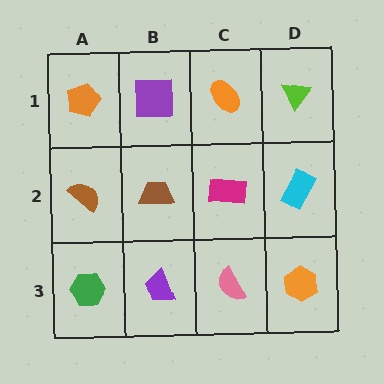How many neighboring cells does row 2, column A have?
3.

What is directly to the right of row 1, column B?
An orange ellipse.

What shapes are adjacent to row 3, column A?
A brown semicircle (row 2, column A), a purple trapezoid (row 3, column B).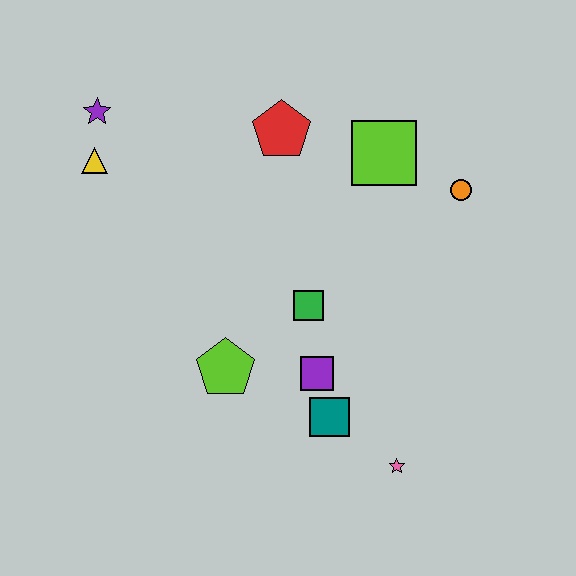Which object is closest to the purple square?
The teal square is closest to the purple square.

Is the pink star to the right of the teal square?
Yes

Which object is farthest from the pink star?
The purple star is farthest from the pink star.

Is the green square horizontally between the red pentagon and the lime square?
Yes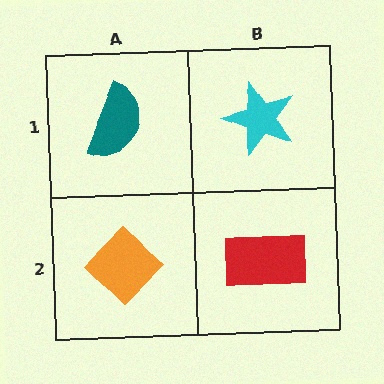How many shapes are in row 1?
2 shapes.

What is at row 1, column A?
A teal semicircle.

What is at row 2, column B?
A red rectangle.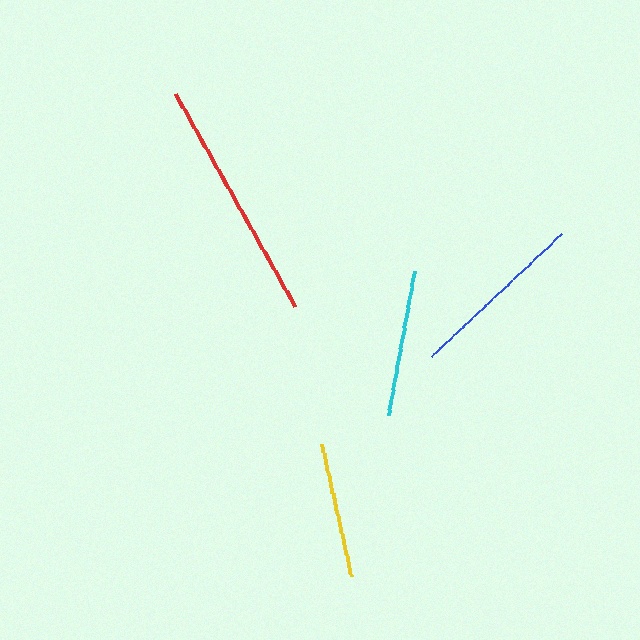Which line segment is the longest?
The red line is the longest at approximately 245 pixels.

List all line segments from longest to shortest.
From longest to shortest: red, blue, cyan, yellow.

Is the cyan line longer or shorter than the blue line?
The blue line is longer than the cyan line.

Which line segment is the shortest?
The yellow line is the shortest at approximately 135 pixels.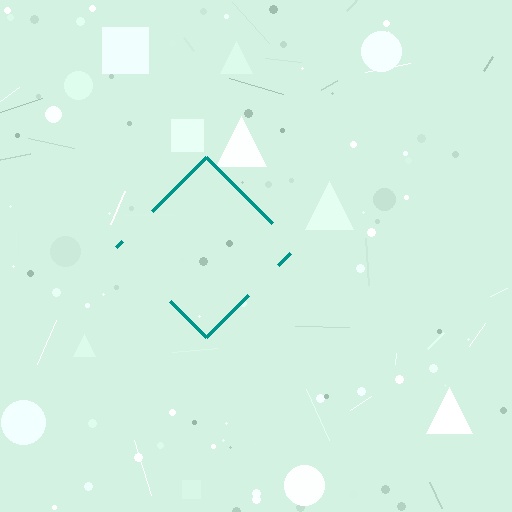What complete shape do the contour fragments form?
The contour fragments form a diamond.